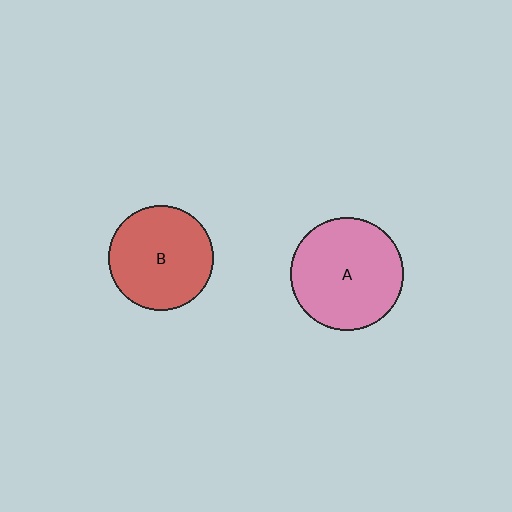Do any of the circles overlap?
No, none of the circles overlap.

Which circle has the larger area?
Circle A (pink).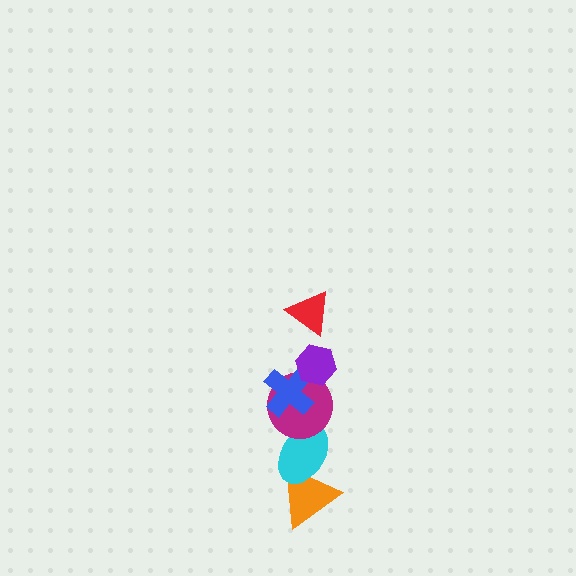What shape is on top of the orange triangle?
The cyan ellipse is on top of the orange triangle.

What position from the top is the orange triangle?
The orange triangle is 6th from the top.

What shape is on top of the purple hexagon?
The red triangle is on top of the purple hexagon.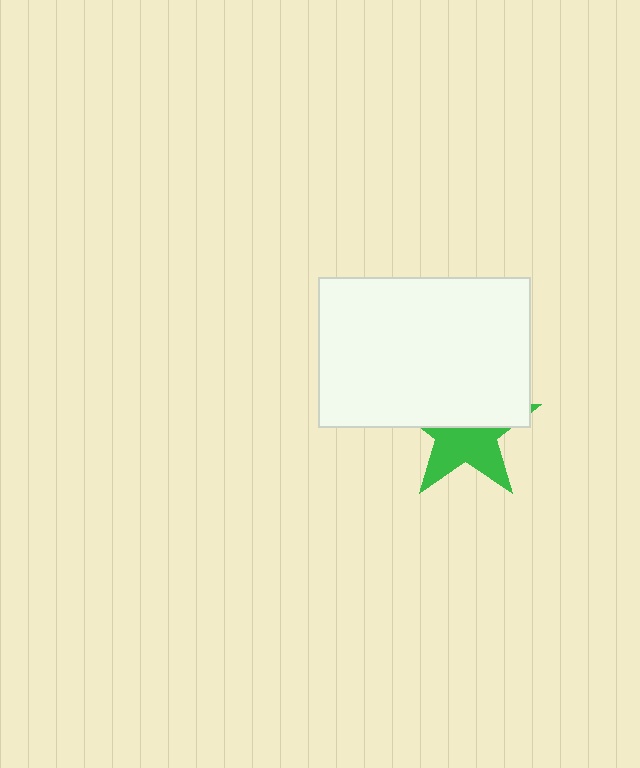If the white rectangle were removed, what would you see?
You would see the complete green star.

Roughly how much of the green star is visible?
About half of it is visible (roughly 49%).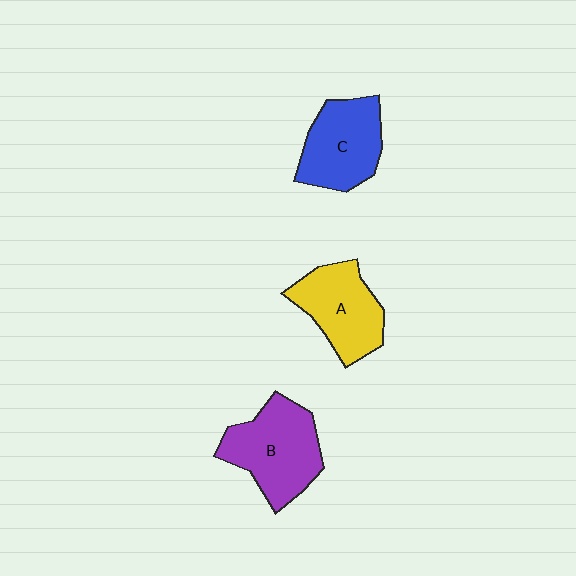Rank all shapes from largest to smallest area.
From largest to smallest: B (purple), C (blue), A (yellow).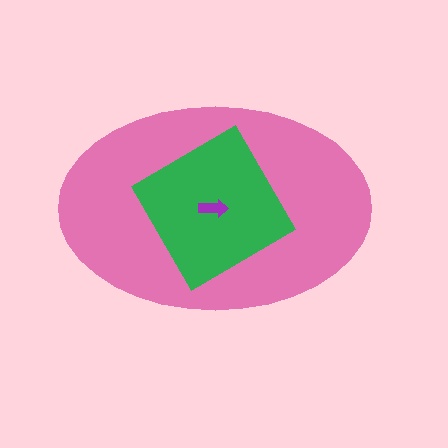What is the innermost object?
The purple arrow.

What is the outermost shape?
The pink ellipse.